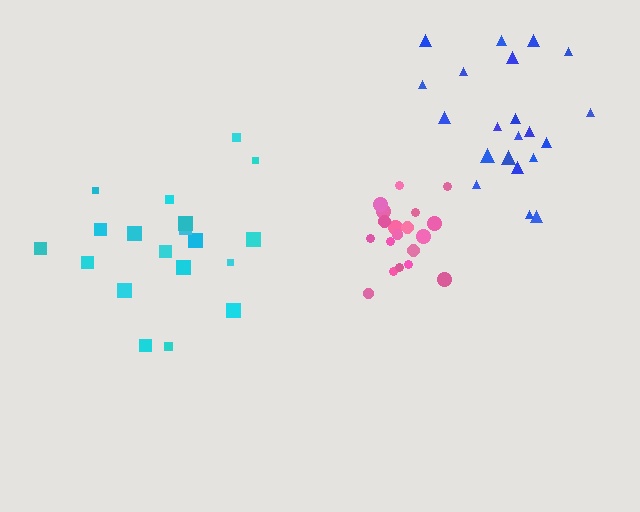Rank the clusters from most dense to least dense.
pink, blue, cyan.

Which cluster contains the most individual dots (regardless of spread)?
Blue (21).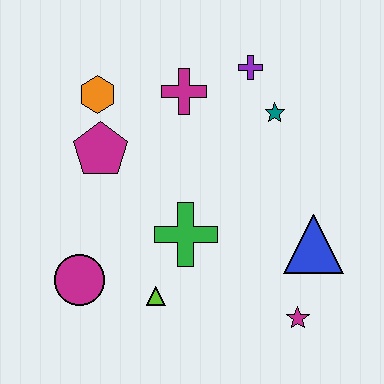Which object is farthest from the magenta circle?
The purple cross is farthest from the magenta circle.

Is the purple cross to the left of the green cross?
No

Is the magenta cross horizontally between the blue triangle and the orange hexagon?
Yes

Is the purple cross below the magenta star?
No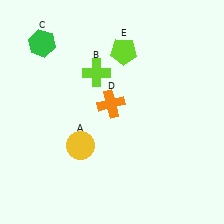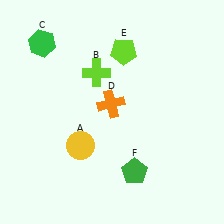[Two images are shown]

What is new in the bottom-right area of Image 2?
A green pentagon (F) was added in the bottom-right area of Image 2.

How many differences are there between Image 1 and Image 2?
There is 1 difference between the two images.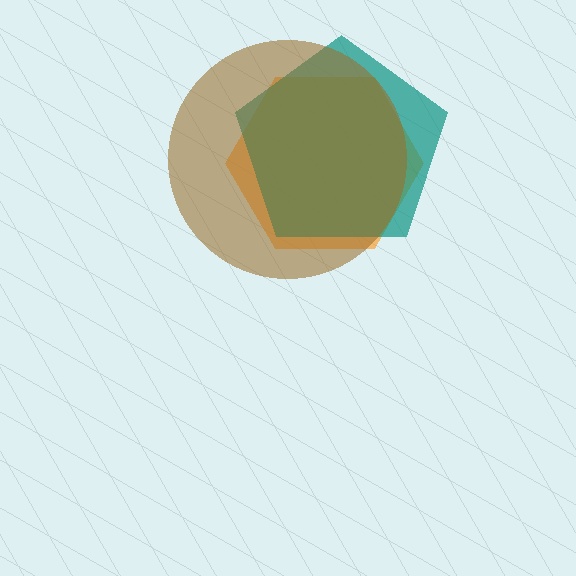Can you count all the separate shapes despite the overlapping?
Yes, there are 3 separate shapes.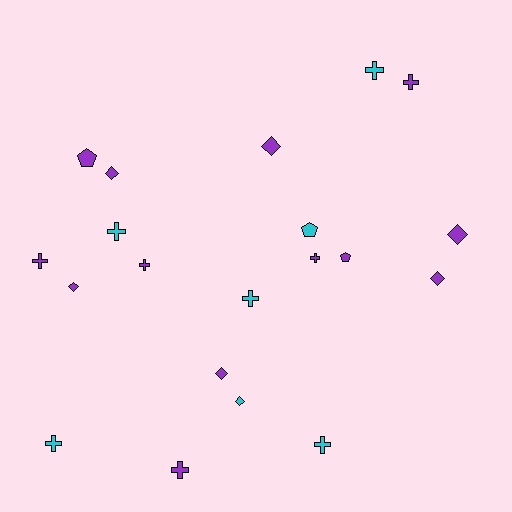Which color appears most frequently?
Purple, with 13 objects.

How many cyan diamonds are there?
There is 1 cyan diamond.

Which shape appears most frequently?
Cross, with 10 objects.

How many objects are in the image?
There are 20 objects.